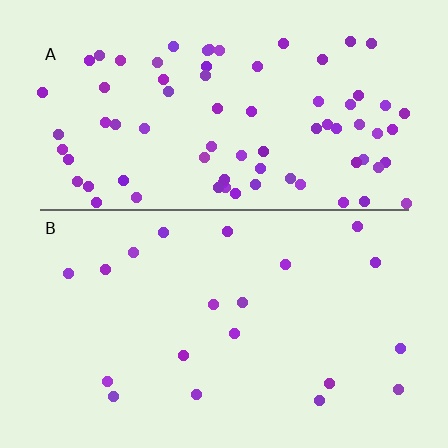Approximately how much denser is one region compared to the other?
Approximately 3.9× — region A over region B.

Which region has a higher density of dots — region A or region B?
A (the top).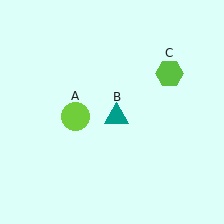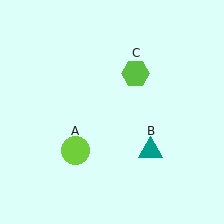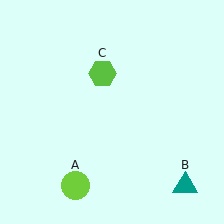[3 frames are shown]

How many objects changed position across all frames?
3 objects changed position: lime circle (object A), teal triangle (object B), lime hexagon (object C).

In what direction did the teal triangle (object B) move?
The teal triangle (object B) moved down and to the right.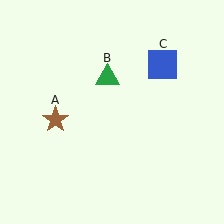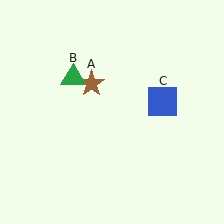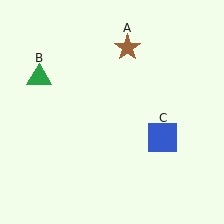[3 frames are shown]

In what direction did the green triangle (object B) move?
The green triangle (object B) moved left.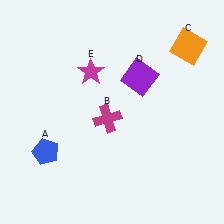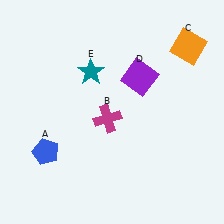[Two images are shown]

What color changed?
The star (E) changed from magenta in Image 1 to teal in Image 2.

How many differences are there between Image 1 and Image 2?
There is 1 difference between the two images.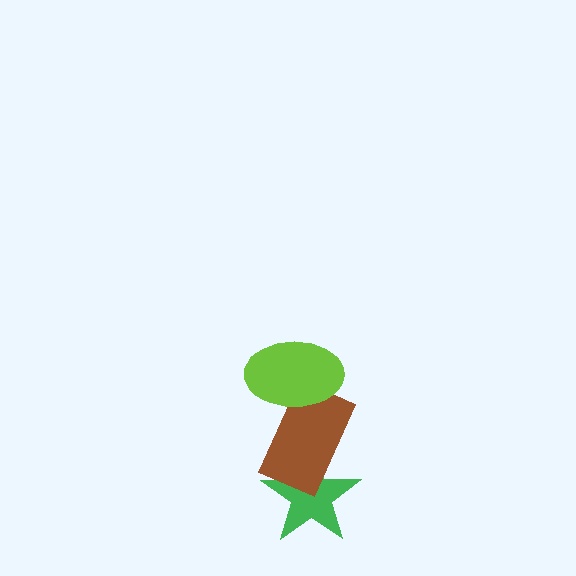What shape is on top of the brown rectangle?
The lime ellipse is on top of the brown rectangle.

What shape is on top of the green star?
The brown rectangle is on top of the green star.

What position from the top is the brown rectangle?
The brown rectangle is 2nd from the top.